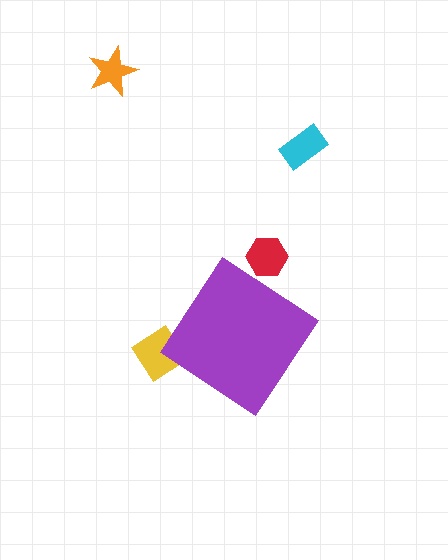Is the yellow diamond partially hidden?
Yes, the yellow diamond is partially hidden behind the purple diamond.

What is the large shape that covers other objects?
A purple diamond.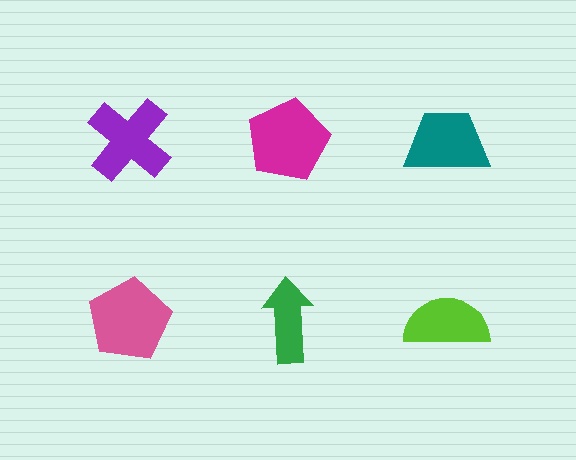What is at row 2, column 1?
A pink pentagon.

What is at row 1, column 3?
A teal trapezoid.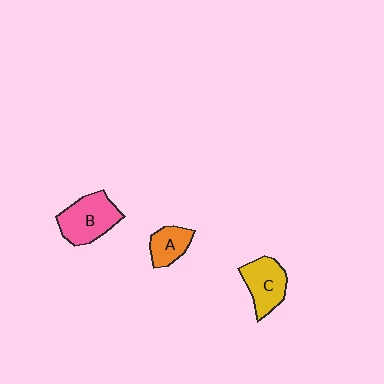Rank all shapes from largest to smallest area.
From largest to smallest: B (pink), C (yellow), A (orange).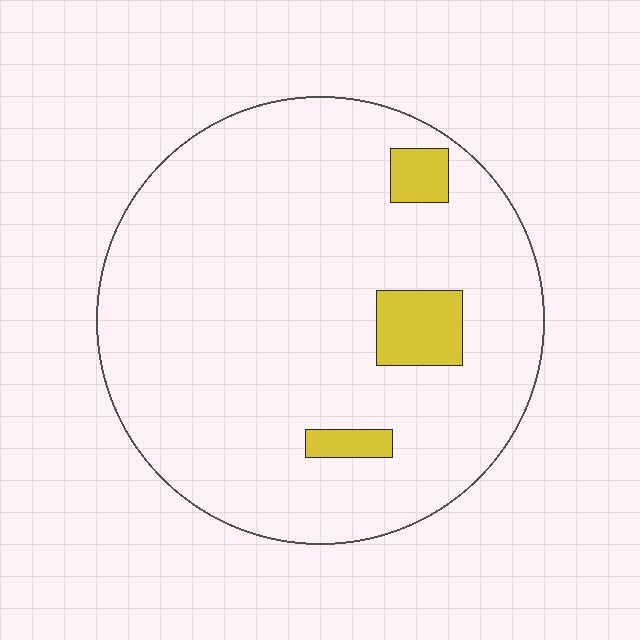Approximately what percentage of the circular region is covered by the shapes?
Approximately 10%.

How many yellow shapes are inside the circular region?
3.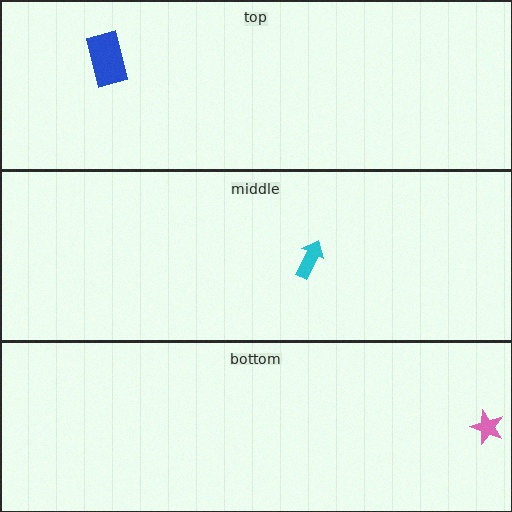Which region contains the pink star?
The bottom region.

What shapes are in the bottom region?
The pink star.